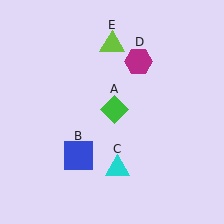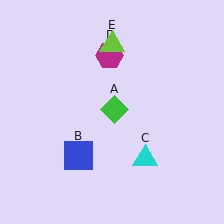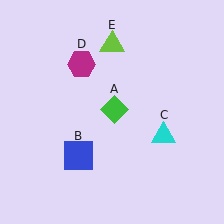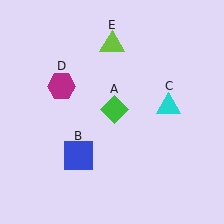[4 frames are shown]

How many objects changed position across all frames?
2 objects changed position: cyan triangle (object C), magenta hexagon (object D).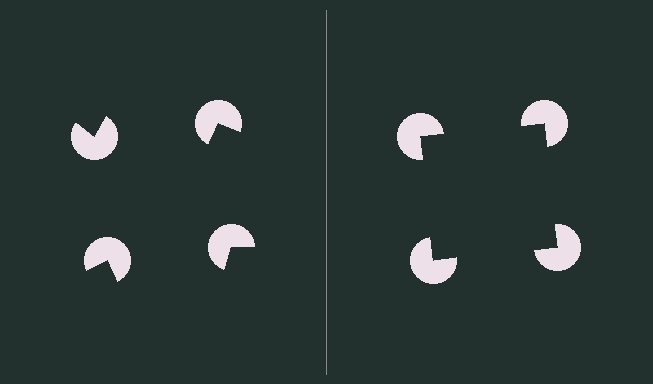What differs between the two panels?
The pac-man discs are positioned identically on both sides; only the wedge orientations differ. On the right they align to a square; on the left they are misaligned.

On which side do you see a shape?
An illusory square appears on the right side. On the left side the wedge cuts are rotated, so no coherent shape forms.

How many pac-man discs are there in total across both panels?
8 — 4 on each side.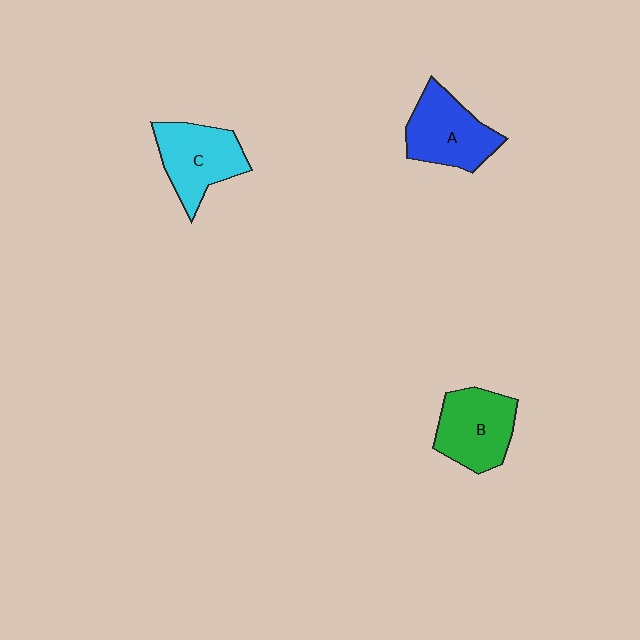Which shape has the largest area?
Shape A (blue).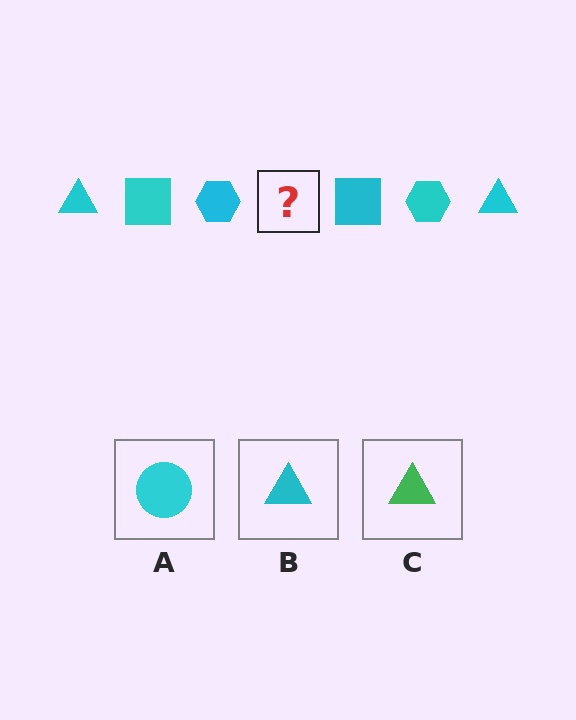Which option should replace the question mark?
Option B.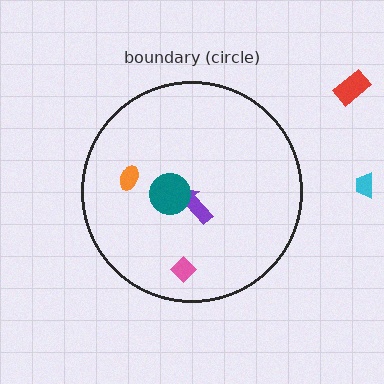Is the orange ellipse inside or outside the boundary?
Inside.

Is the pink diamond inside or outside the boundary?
Inside.